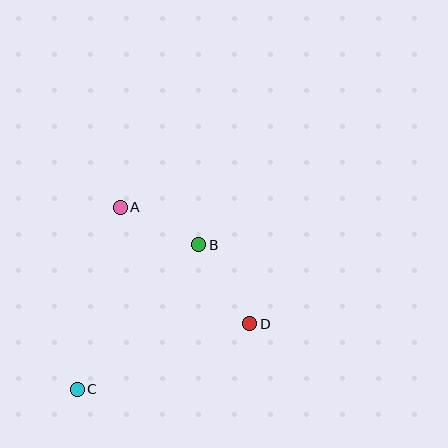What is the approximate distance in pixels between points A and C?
The distance between A and C is approximately 187 pixels.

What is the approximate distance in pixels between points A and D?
The distance between A and D is approximately 174 pixels.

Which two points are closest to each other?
Points A and B are closest to each other.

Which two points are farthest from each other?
Points B and C are farthest from each other.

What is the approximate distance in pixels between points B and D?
The distance between B and D is approximately 94 pixels.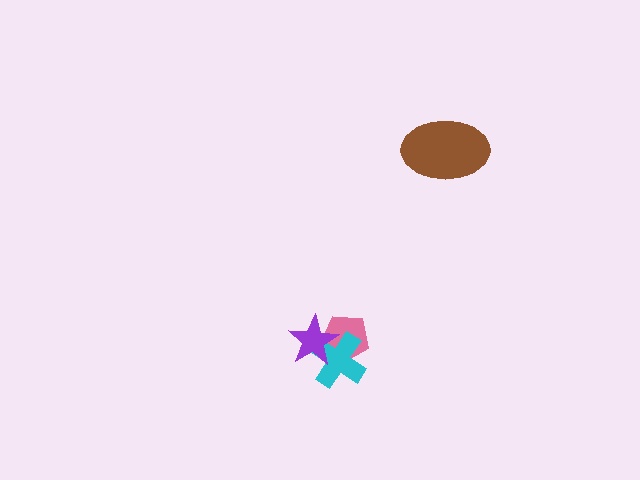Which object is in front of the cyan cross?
The purple star is in front of the cyan cross.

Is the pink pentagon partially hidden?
Yes, it is partially covered by another shape.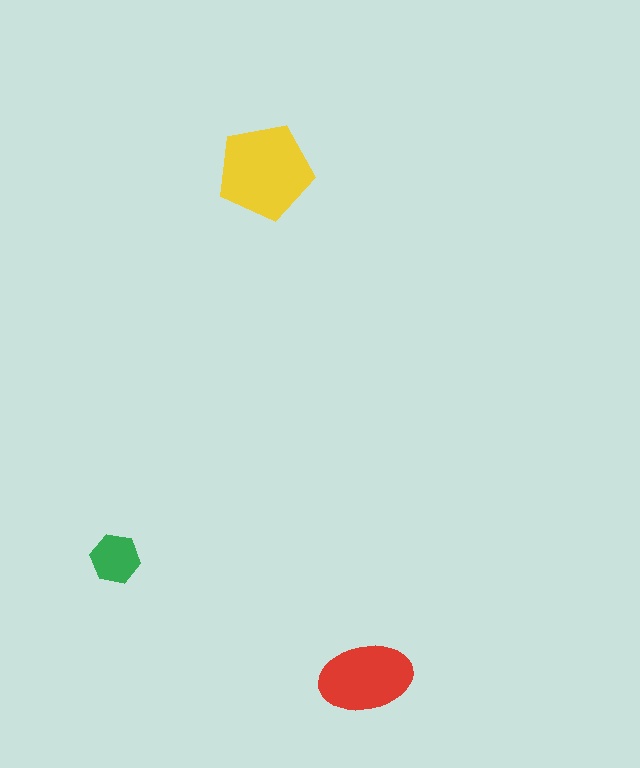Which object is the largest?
The yellow pentagon.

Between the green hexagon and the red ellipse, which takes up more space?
The red ellipse.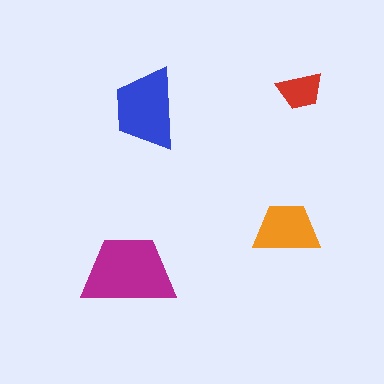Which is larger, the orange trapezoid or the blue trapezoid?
The blue one.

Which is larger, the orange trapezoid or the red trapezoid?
The orange one.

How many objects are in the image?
There are 4 objects in the image.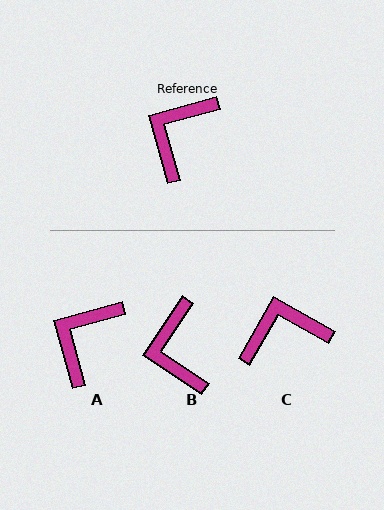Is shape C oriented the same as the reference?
No, it is off by about 45 degrees.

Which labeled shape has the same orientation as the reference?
A.